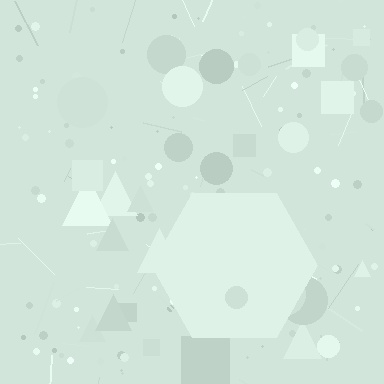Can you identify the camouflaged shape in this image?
The camouflaged shape is a hexagon.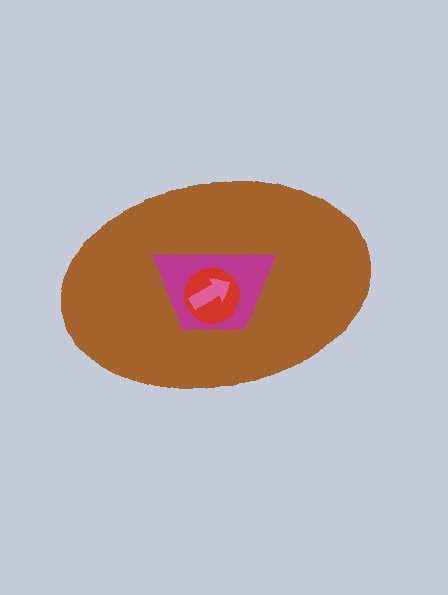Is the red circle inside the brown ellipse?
Yes.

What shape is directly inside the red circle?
The pink arrow.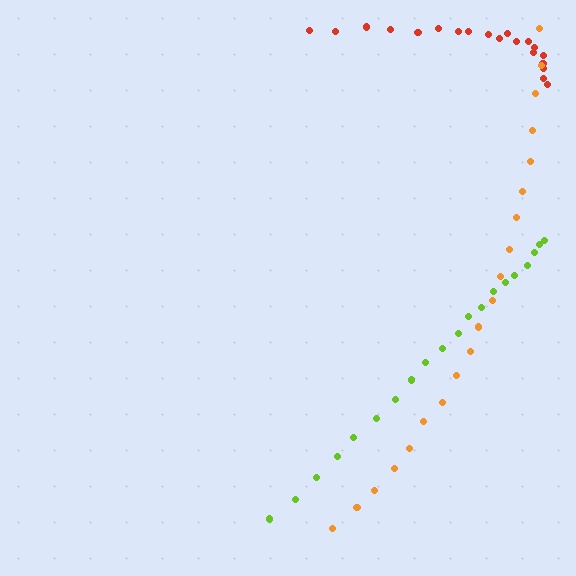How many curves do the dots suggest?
There are 3 distinct paths.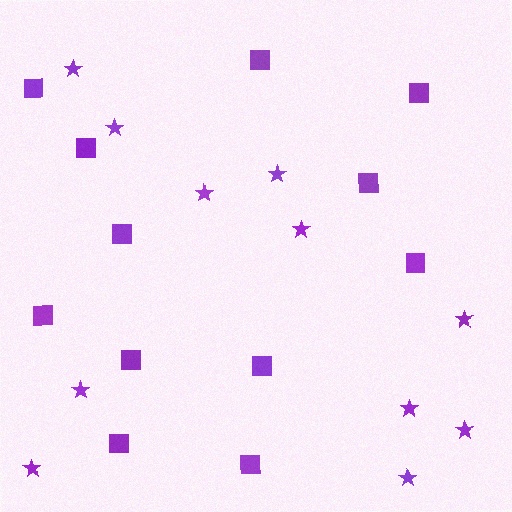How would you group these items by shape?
There are 2 groups: one group of stars (11) and one group of squares (12).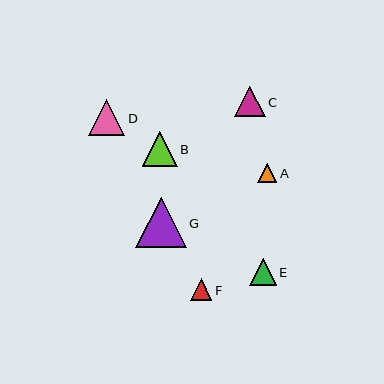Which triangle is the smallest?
Triangle A is the smallest with a size of approximately 19 pixels.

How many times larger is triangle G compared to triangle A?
Triangle G is approximately 2.7 times the size of triangle A.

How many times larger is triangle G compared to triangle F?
Triangle G is approximately 2.4 times the size of triangle F.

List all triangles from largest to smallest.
From largest to smallest: G, D, B, C, E, F, A.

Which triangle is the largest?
Triangle G is the largest with a size of approximately 50 pixels.